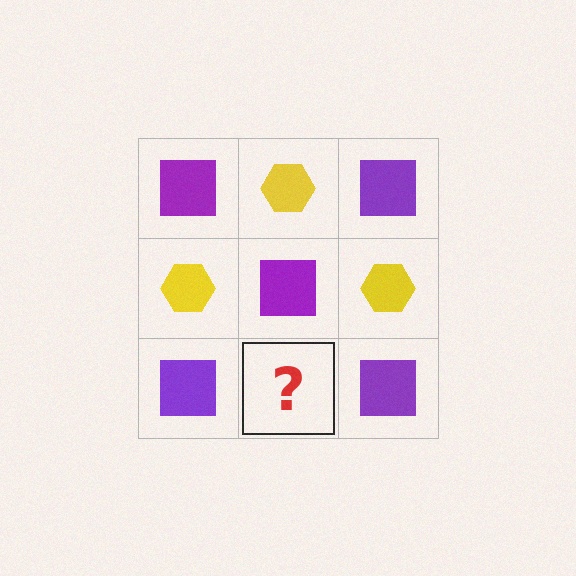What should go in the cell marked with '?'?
The missing cell should contain a yellow hexagon.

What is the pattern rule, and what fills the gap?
The rule is that it alternates purple square and yellow hexagon in a checkerboard pattern. The gap should be filled with a yellow hexagon.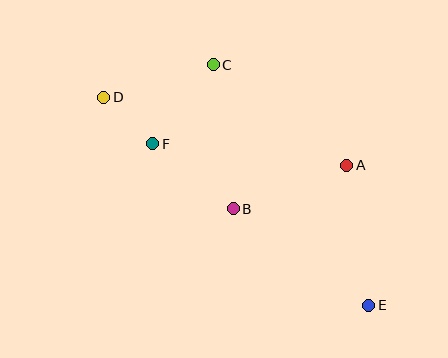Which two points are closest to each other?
Points D and F are closest to each other.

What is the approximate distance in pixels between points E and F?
The distance between E and F is approximately 270 pixels.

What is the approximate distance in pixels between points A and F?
The distance between A and F is approximately 195 pixels.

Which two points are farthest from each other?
Points D and E are farthest from each other.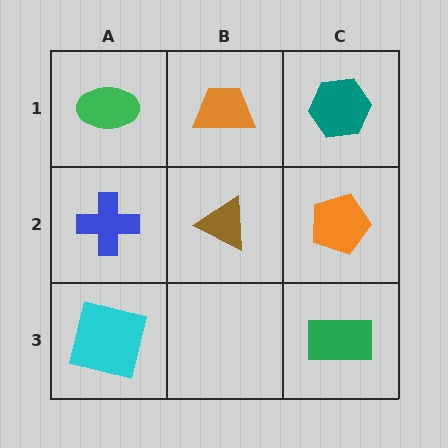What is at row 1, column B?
An orange trapezoid.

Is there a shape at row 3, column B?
No, that cell is empty.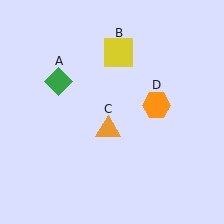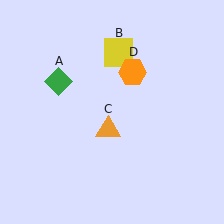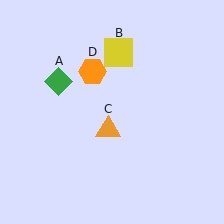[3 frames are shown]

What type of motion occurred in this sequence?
The orange hexagon (object D) rotated counterclockwise around the center of the scene.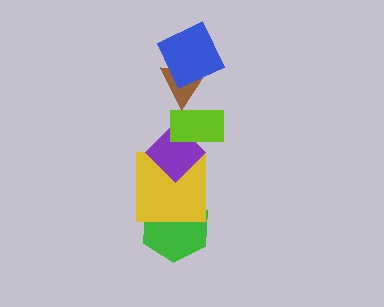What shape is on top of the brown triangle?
The blue square is on top of the brown triangle.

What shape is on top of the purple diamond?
The lime rectangle is on top of the purple diamond.